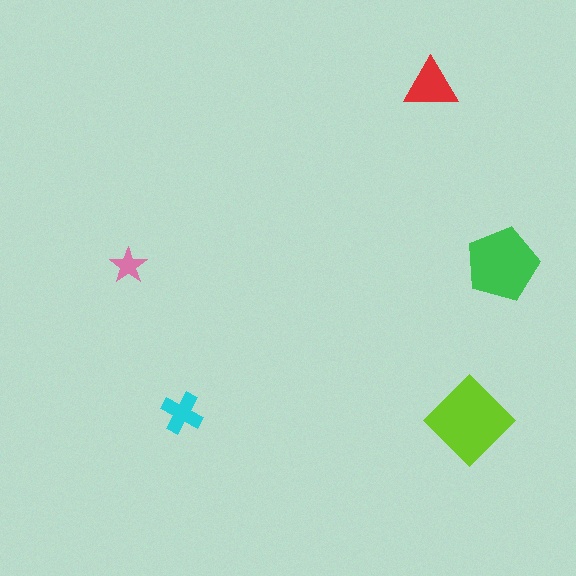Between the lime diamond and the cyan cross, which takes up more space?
The lime diamond.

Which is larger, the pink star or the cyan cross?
The cyan cross.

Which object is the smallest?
The pink star.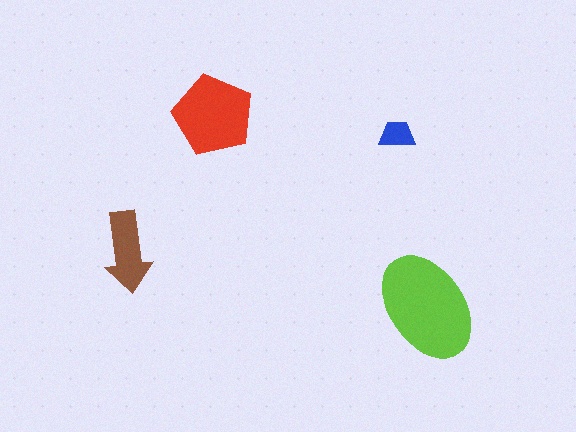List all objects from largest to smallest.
The lime ellipse, the red pentagon, the brown arrow, the blue trapezoid.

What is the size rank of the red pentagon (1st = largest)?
2nd.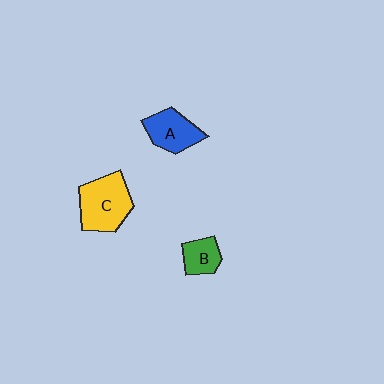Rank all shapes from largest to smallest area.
From largest to smallest: C (yellow), A (blue), B (green).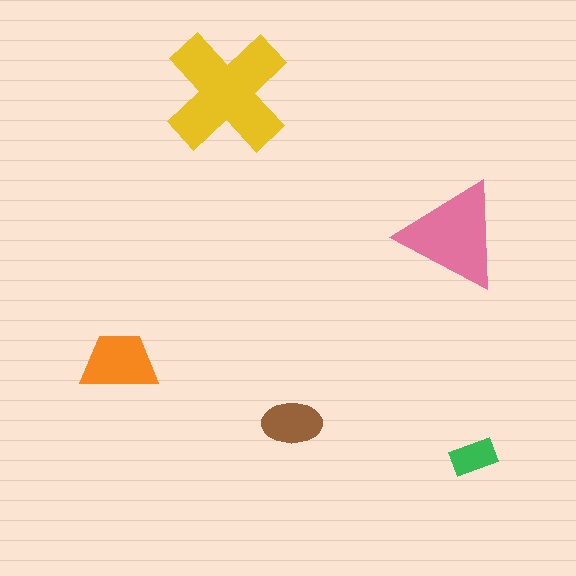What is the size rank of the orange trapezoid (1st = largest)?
3rd.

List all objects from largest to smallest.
The yellow cross, the pink triangle, the orange trapezoid, the brown ellipse, the green rectangle.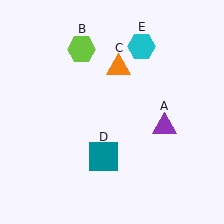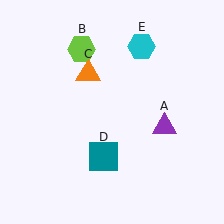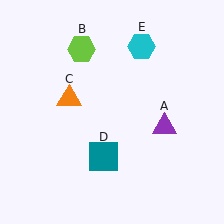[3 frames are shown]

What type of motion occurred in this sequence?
The orange triangle (object C) rotated counterclockwise around the center of the scene.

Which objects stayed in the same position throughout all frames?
Purple triangle (object A) and lime hexagon (object B) and teal square (object D) and cyan hexagon (object E) remained stationary.